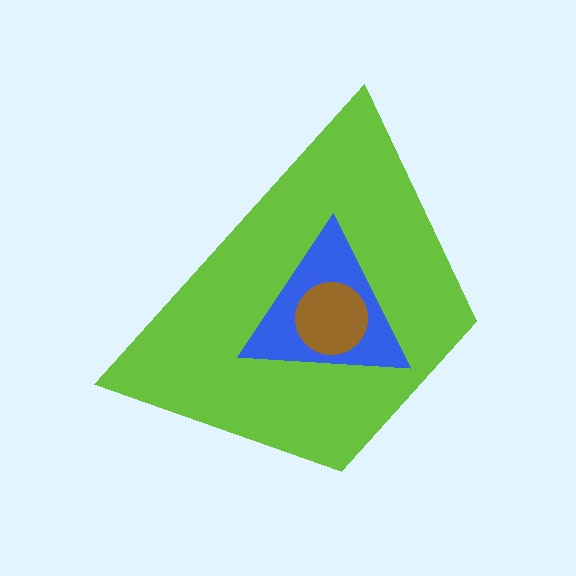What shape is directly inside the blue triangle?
The brown circle.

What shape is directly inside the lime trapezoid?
The blue triangle.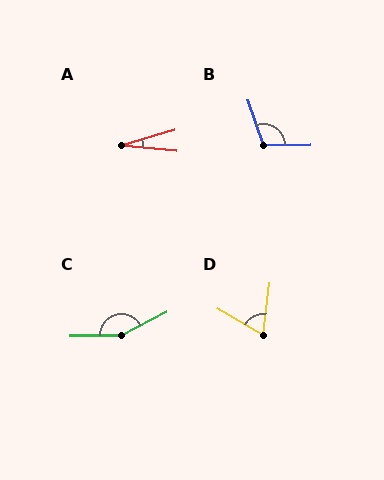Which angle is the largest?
C, at approximately 153 degrees.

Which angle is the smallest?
A, at approximately 22 degrees.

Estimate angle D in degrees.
Approximately 67 degrees.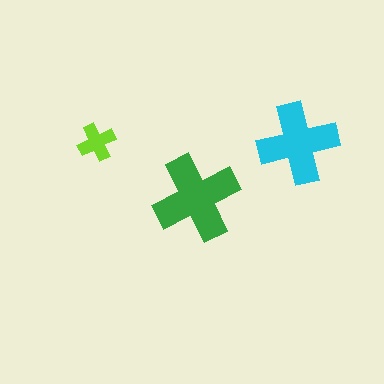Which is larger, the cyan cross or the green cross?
The green one.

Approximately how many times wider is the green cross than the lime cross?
About 2.5 times wider.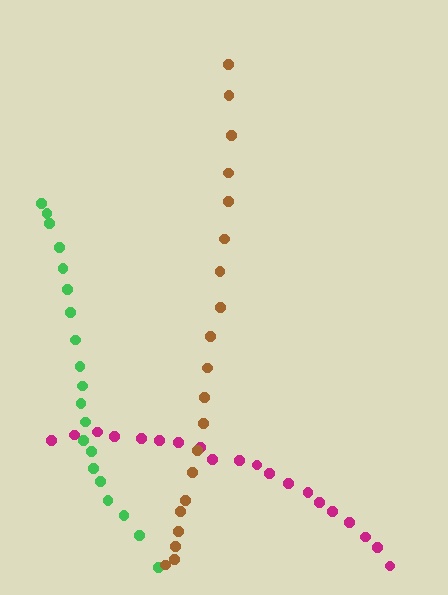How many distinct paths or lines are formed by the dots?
There are 3 distinct paths.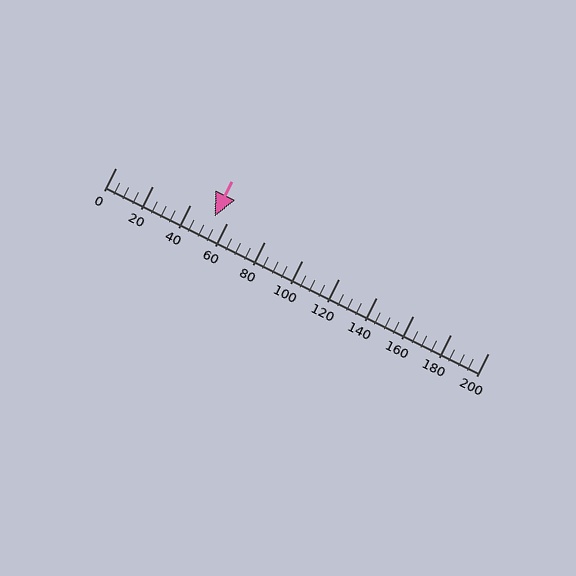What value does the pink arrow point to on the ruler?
The pink arrow points to approximately 53.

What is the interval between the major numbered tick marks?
The major tick marks are spaced 20 units apart.